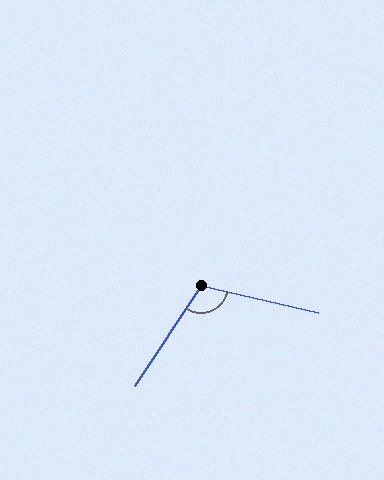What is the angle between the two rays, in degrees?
Approximately 111 degrees.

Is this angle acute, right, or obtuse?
It is obtuse.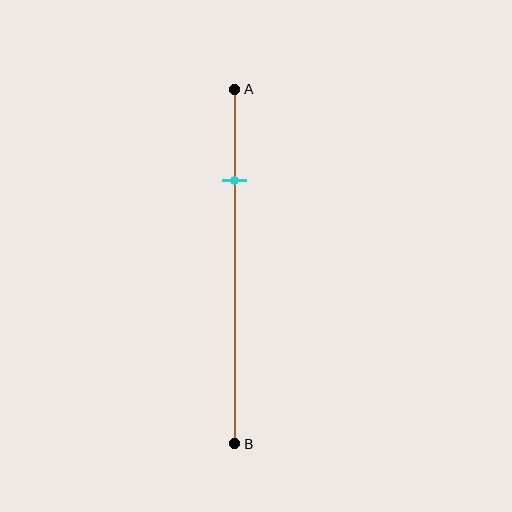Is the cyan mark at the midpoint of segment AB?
No, the mark is at about 25% from A, not at the 50% midpoint.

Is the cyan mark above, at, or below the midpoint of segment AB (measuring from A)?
The cyan mark is above the midpoint of segment AB.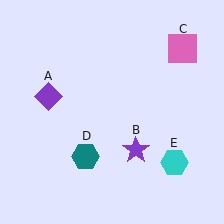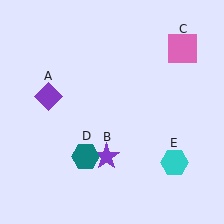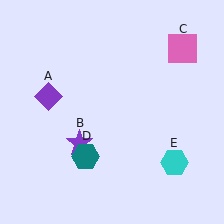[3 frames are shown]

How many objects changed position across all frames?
1 object changed position: purple star (object B).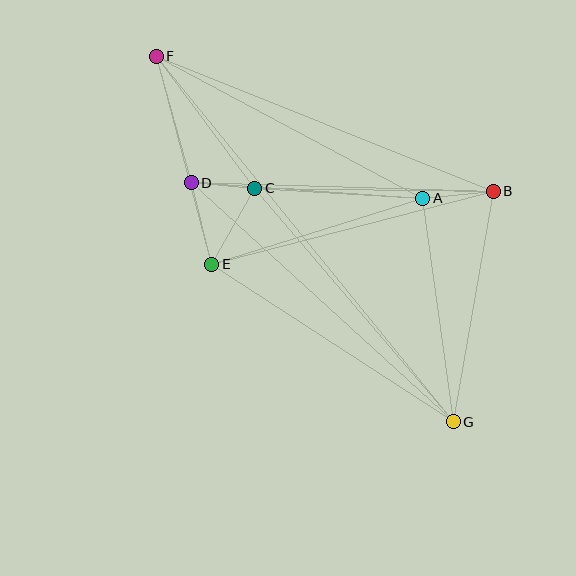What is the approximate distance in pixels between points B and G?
The distance between B and G is approximately 234 pixels.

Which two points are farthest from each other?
Points F and G are farthest from each other.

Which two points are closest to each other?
Points C and D are closest to each other.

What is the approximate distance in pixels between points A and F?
The distance between A and F is approximately 302 pixels.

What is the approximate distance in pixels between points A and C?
The distance between A and C is approximately 168 pixels.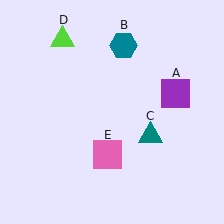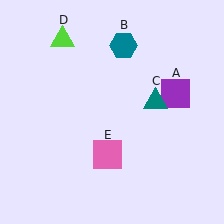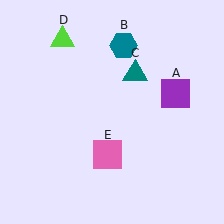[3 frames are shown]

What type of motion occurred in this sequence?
The teal triangle (object C) rotated counterclockwise around the center of the scene.